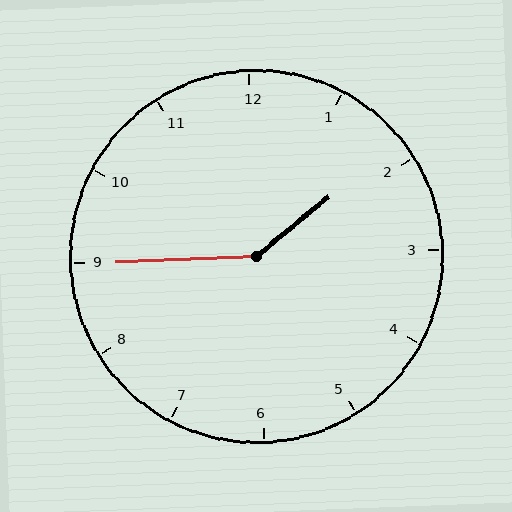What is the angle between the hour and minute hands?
Approximately 142 degrees.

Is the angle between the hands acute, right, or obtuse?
It is obtuse.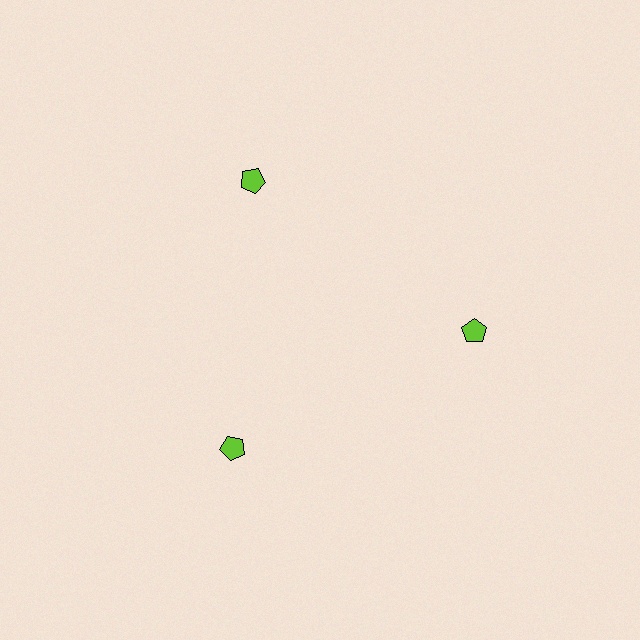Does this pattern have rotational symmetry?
Yes, this pattern has 3-fold rotational symmetry. It looks the same after rotating 120 degrees around the center.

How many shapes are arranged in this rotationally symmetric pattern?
There are 3 shapes, arranged in 3 groups of 1.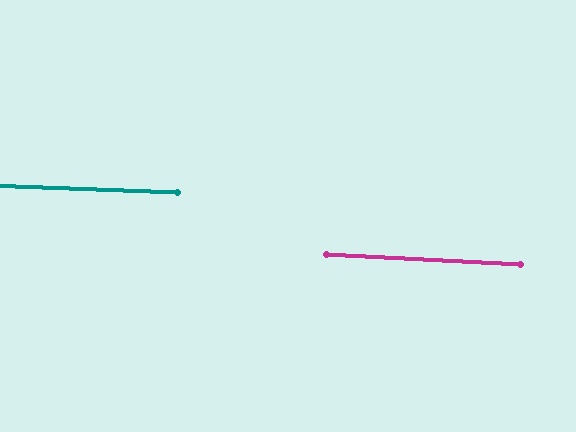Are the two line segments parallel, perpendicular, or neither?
Parallel — their directions differ by only 0.9°.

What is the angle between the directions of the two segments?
Approximately 1 degree.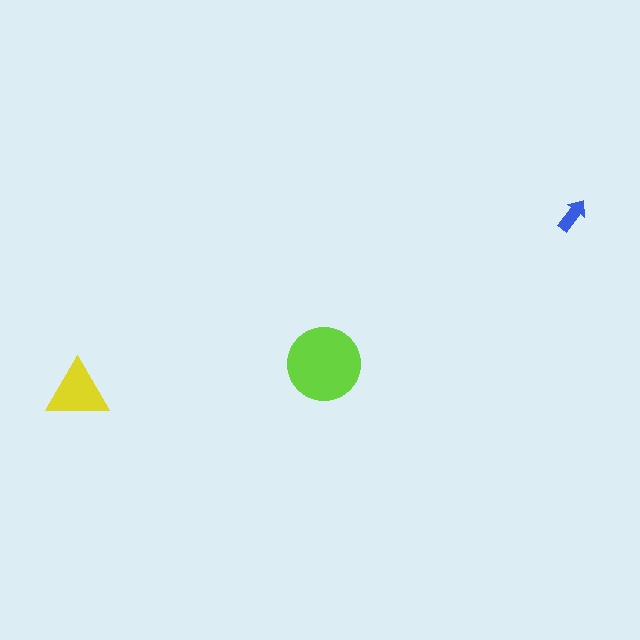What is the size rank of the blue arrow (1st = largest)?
3rd.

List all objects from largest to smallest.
The lime circle, the yellow triangle, the blue arrow.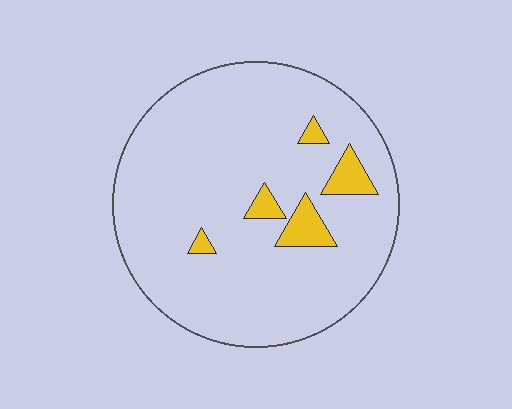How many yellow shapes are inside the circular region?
5.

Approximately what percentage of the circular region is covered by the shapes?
Approximately 10%.